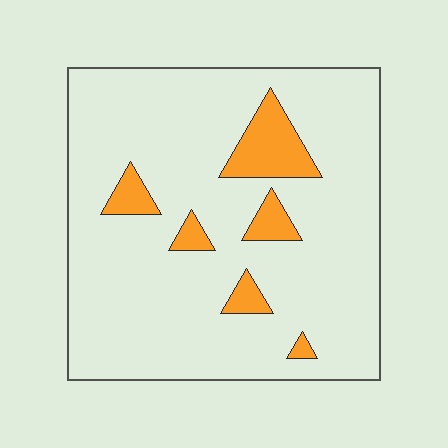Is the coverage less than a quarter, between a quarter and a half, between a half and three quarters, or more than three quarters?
Less than a quarter.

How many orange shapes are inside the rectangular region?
6.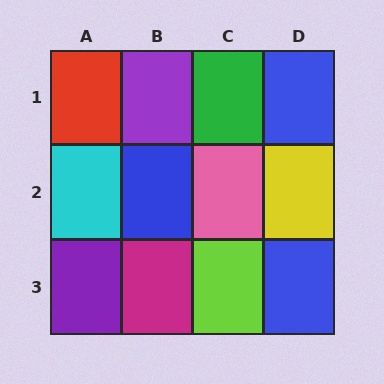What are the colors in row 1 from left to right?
Red, purple, green, blue.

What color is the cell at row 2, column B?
Blue.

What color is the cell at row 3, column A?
Purple.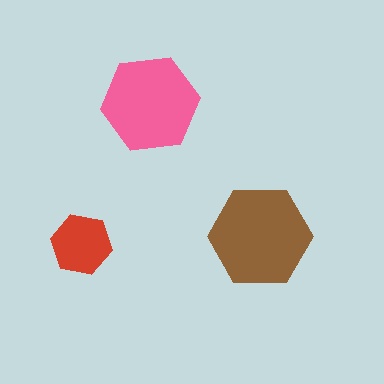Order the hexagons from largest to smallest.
the brown one, the pink one, the red one.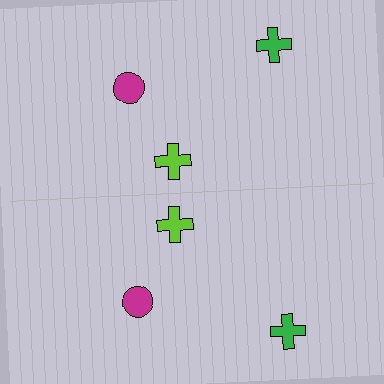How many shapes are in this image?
There are 6 shapes in this image.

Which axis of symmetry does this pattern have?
The pattern has a horizontal axis of symmetry running through the center of the image.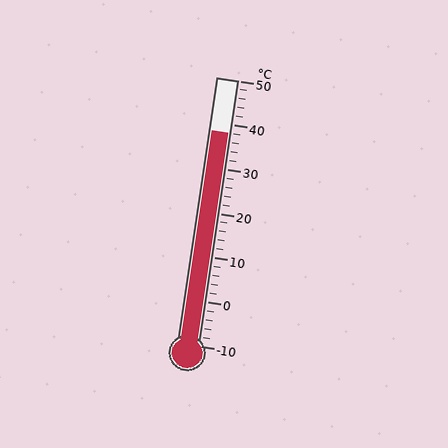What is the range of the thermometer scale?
The thermometer scale ranges from -10°C to 50°C.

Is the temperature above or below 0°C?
The temperature is above 0°C.